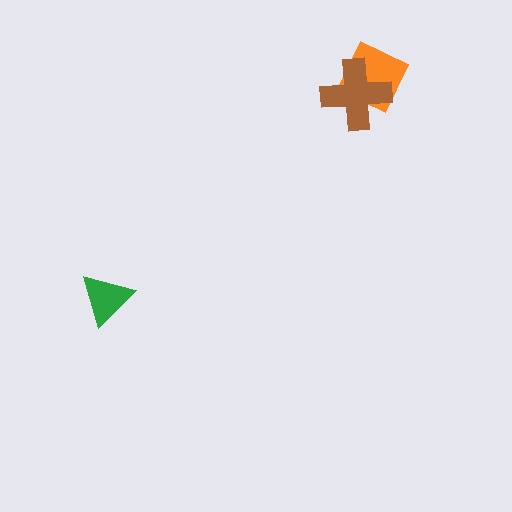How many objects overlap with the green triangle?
0 objects overlap with the green triangle.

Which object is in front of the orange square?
The brown cross is in front of the orange square.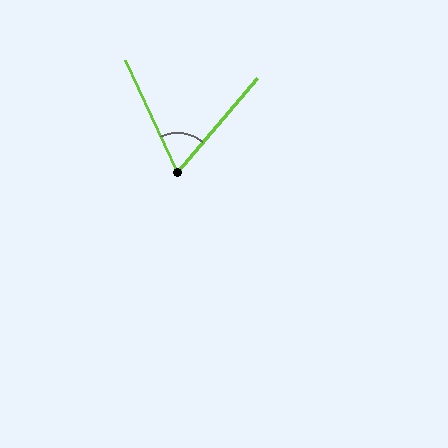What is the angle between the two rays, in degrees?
Approximately 65 degrees.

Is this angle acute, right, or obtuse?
It is acute.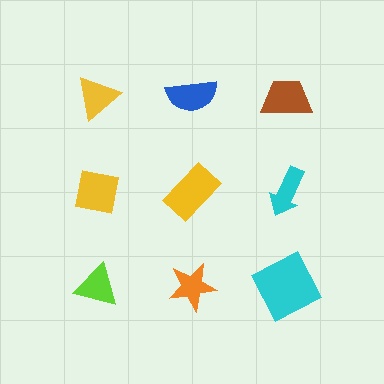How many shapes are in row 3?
3 shapes.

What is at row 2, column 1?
A yellow square.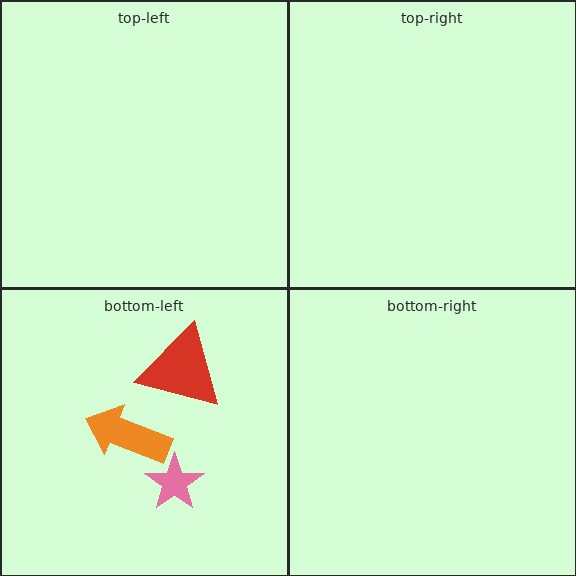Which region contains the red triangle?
The bottom-left region.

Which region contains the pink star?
The bottom-left region.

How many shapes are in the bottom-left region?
3.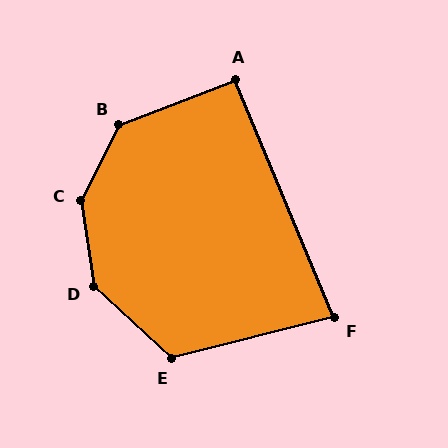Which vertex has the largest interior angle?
C, at approximately 146 degrees.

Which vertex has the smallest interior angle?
F, at approximately 82 degrees.